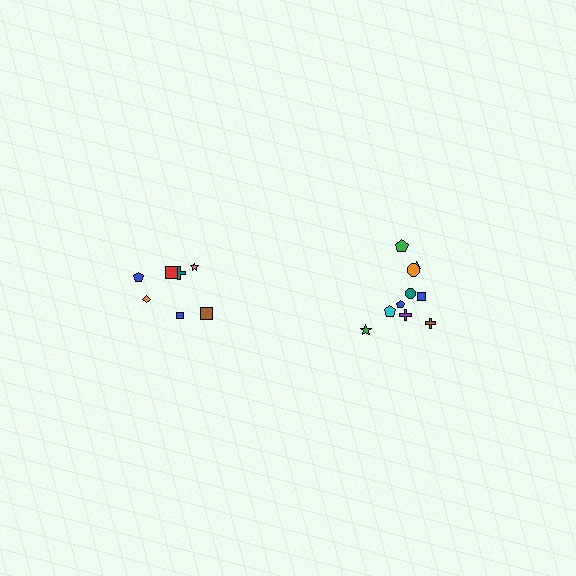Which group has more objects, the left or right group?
The right group.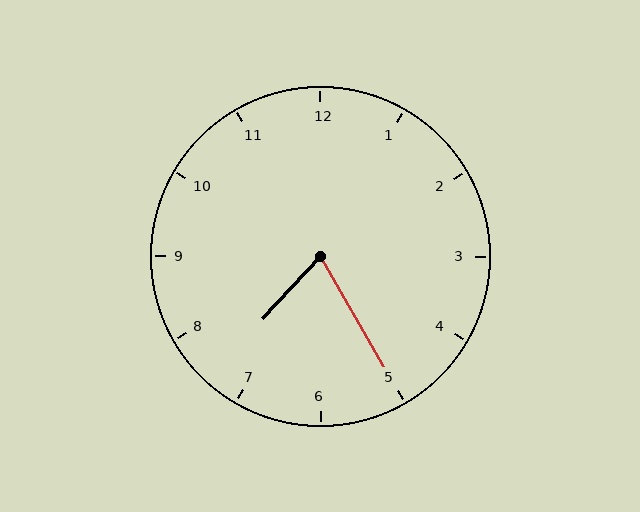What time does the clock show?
7:25.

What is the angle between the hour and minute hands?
Approximately 72 degrees.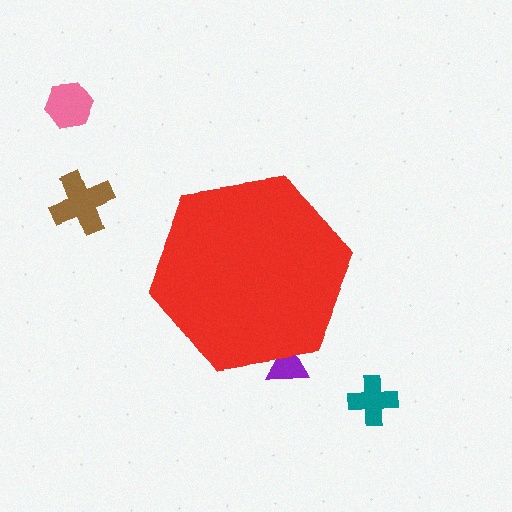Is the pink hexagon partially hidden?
No, the pink hexagon is fully visible.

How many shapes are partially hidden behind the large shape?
1 shape is partially hidden.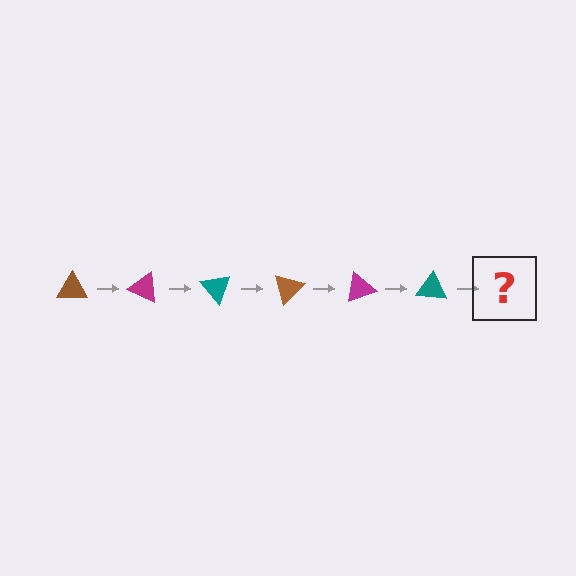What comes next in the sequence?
The next element should be a brown triangle, rotated 150 degrees from the start.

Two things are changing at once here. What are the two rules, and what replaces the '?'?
The two rules are that it rotates 25 degrees each step and the color cycles through brown, magenta, and teal. The '?' should be a brown triangle, rotated 150 degrees from the start.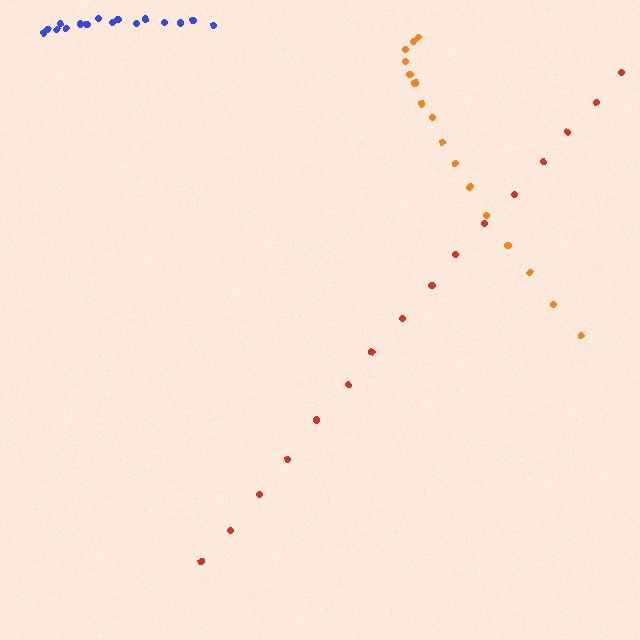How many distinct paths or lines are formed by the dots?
There are 3 distinct paths.